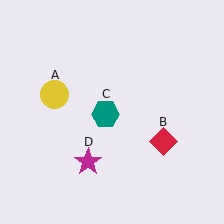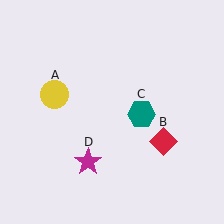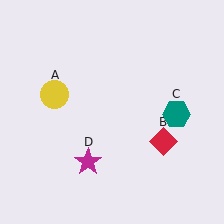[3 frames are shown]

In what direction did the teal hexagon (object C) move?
The teal hexagon (object C) moved right.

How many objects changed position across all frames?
1 object changed position: teal hexagon (object C).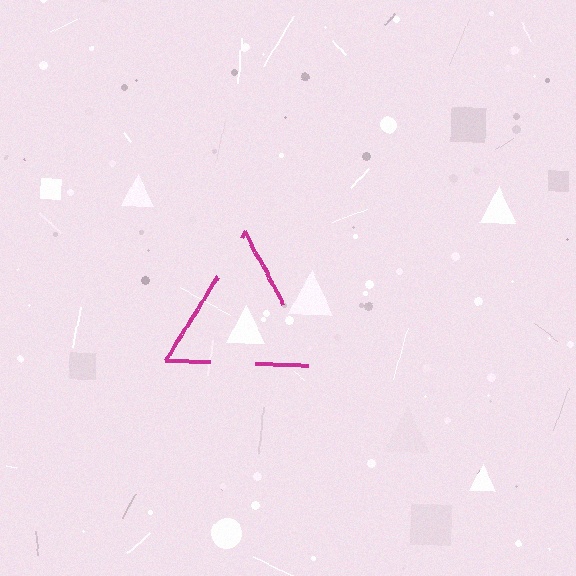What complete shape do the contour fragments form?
The contour fragments form a triangle.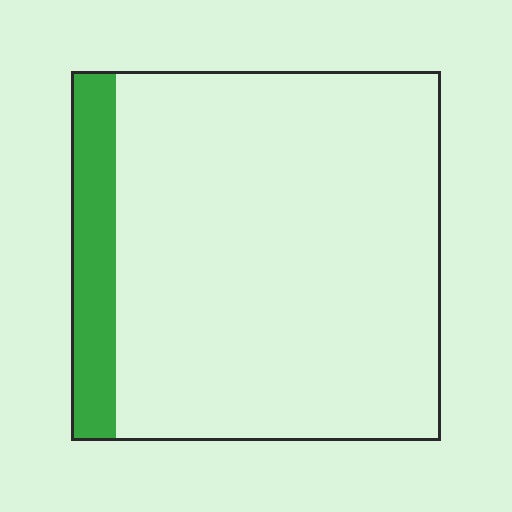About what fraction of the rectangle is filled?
About one eighth (1/8).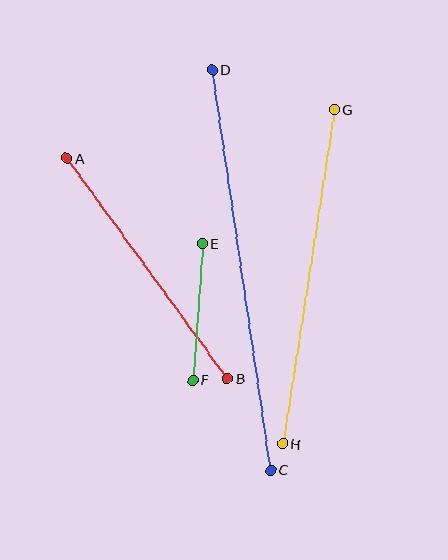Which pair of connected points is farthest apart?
Points C and D are farthest apart.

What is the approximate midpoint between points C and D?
The midpoint is at approximately (242, 270) pixels.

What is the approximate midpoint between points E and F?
The midpoint is at approximately (198, 312) pixels.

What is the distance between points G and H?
The distance is approximately 338 pixels.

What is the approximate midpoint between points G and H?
The midpoint is at approximately (308, 277) pixels.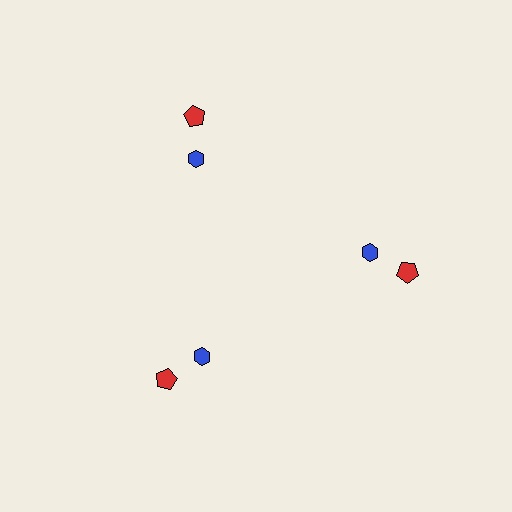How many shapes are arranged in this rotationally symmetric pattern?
There are 6 shapes, arranged in 3 groups of 2.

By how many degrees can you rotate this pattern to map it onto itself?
The pattern maps onto itself every 120 degrees of rotation.